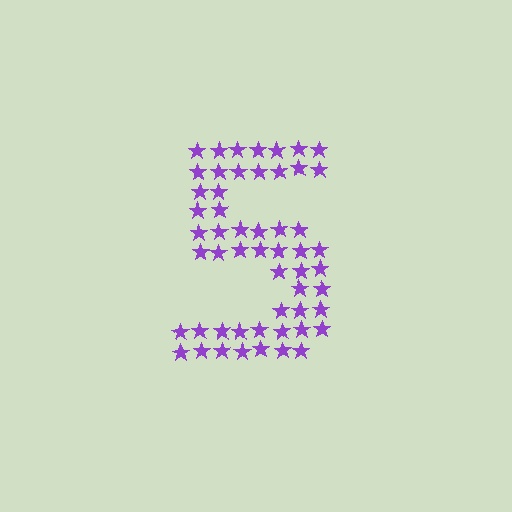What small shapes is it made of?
It is made of small stars.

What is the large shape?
The large shape is the digit 5.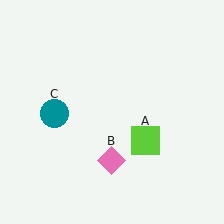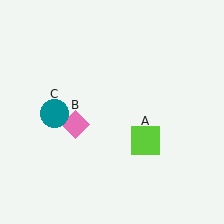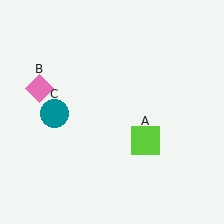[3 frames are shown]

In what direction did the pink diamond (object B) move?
The pink diamond (object B) moved up and to the left.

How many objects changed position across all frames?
1 object changed position: pink diamond (object B).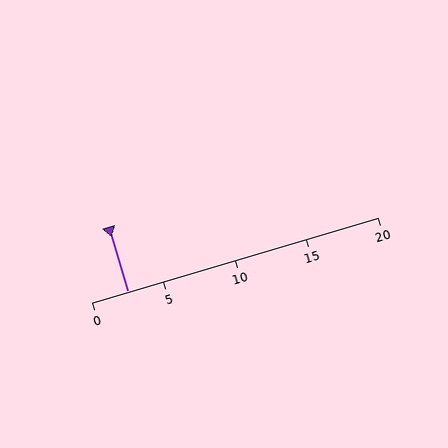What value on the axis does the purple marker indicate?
The marker indicates approximately 2.5.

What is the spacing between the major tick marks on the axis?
The major ticks are spaced 5 apart.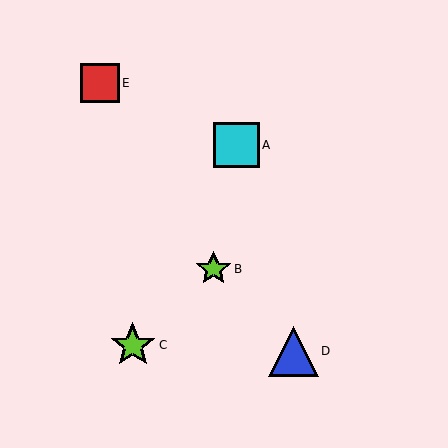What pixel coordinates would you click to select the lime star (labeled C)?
Click at (133, 345) to select the lime star C.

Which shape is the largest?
The blue triangle (labeled D) is the largest.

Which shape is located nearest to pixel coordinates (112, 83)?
The red square (labeled E) at (100, 83) is nearest to that location.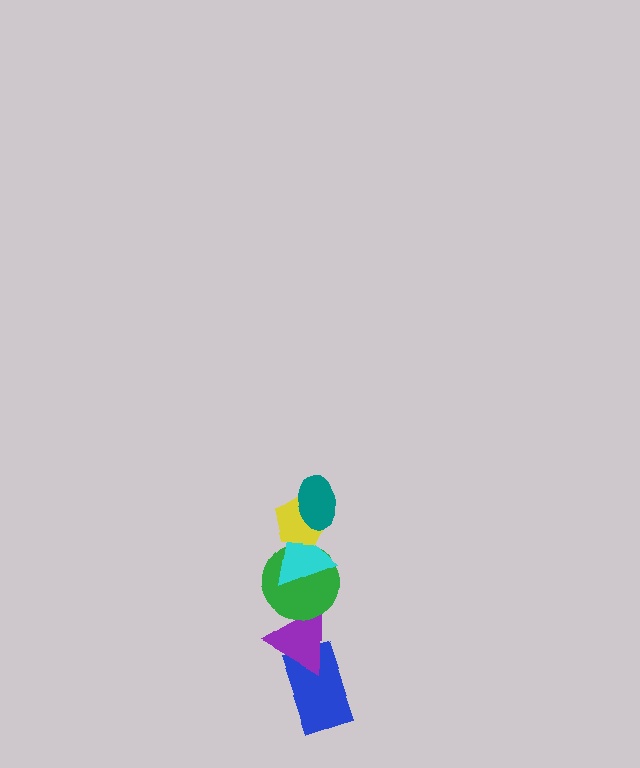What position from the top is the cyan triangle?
The cyan triangle is 3rd from the top.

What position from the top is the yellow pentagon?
The yellow pentagon is 2nd from the top.